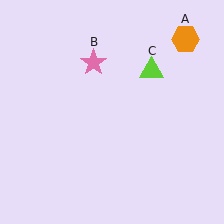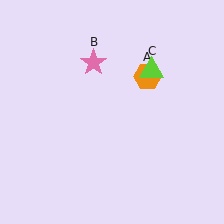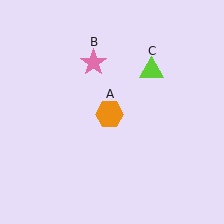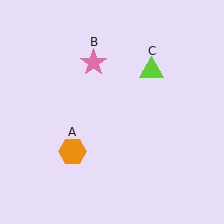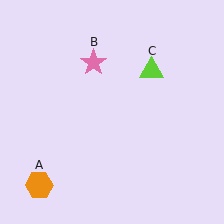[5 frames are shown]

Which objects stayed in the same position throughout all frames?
Pink star (object B) and lime triangle (object C) remained stationary.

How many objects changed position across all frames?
1 object changed position: orange hexagon (object A).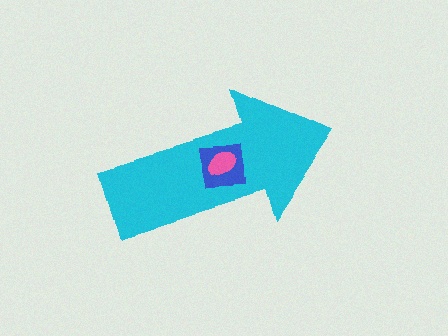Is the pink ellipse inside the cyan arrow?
Yes.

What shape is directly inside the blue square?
The pink ellipse.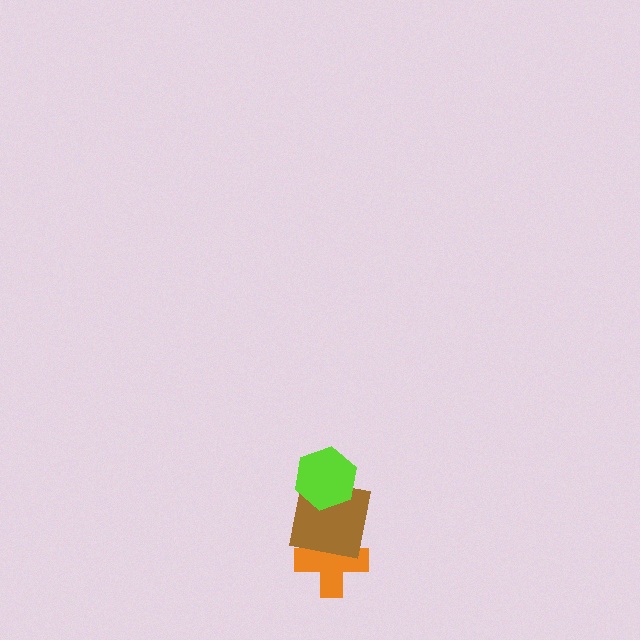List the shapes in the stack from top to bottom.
From top to bottom: the lime hexagon, the brown square, the orange cross.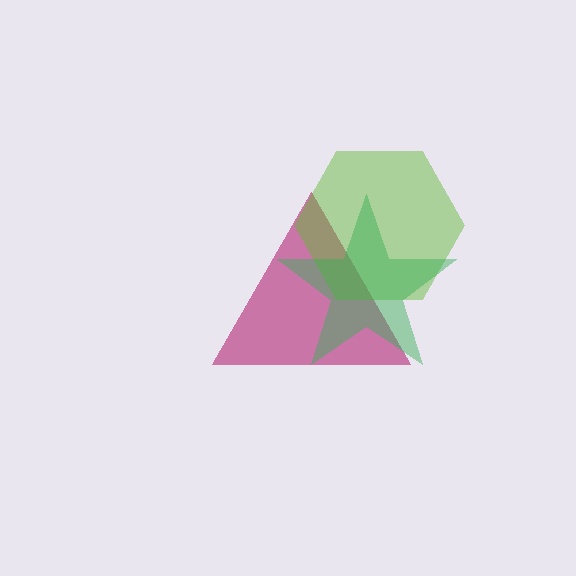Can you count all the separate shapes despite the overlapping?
Yes, there are 3 separate shapes.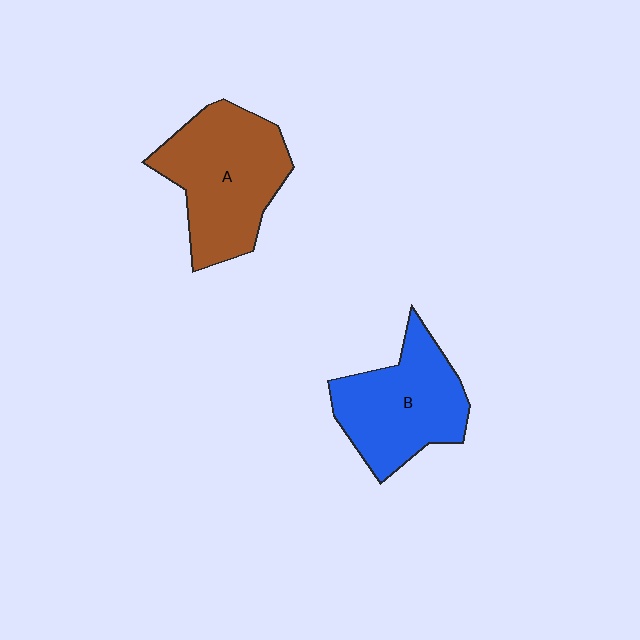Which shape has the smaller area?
Shape B (blue).